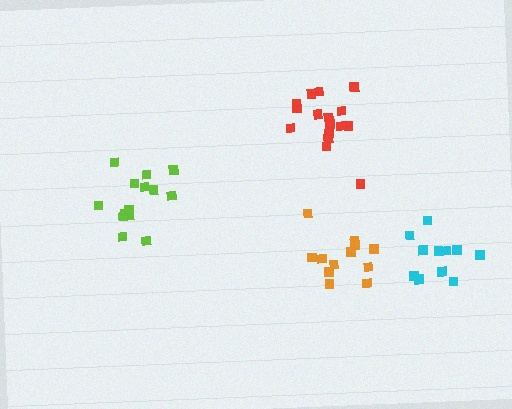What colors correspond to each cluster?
The clusters are colored: red, lime, orange, cyan.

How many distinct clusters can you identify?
There are 4 distinct clusters.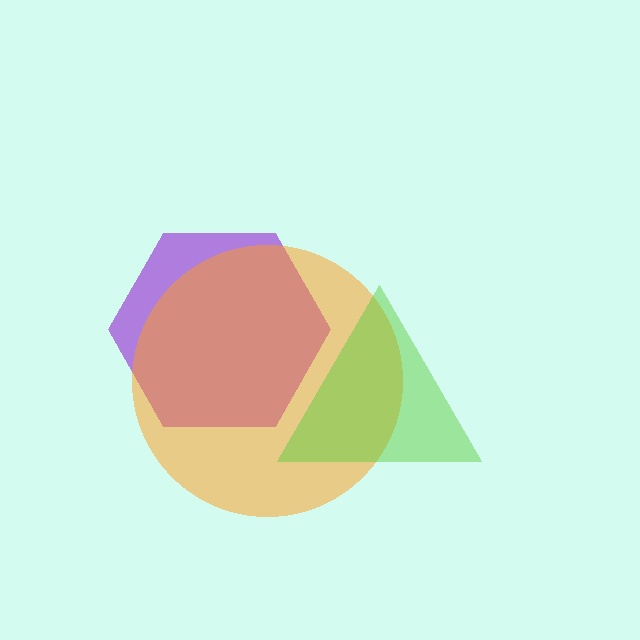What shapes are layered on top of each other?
The layered shapes are: a purple hexagon, an orange circle, a lime triangle.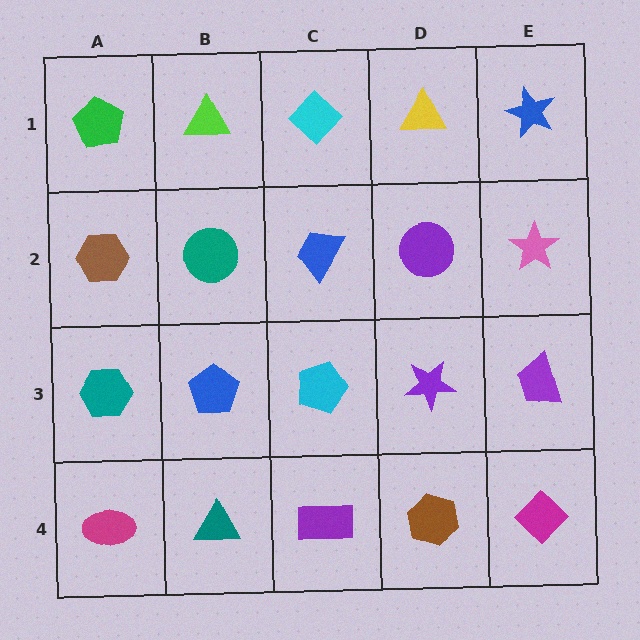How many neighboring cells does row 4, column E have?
2.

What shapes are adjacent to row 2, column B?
A lime triangle (row 1, column B), a blue pentagon (row 3, column B), a brown hexagon (row 2, column A), a blue trapezoid (row 2, column C).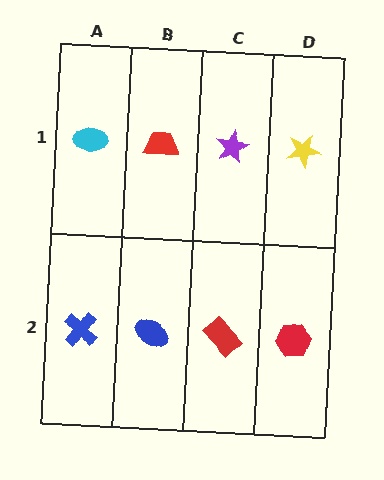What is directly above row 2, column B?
A red trapezoid.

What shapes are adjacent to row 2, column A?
A cyan ellipse (row 1, column A), a blue ellipse (row 2, column B).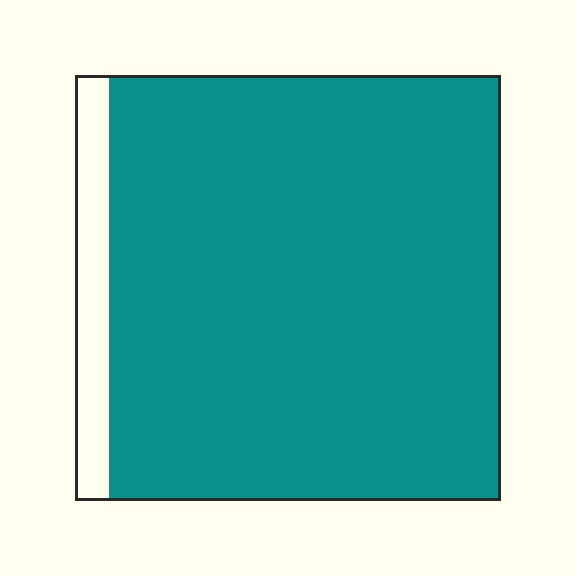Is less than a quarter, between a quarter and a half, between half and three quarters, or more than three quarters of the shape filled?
More than three quarters.